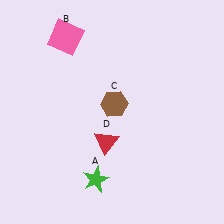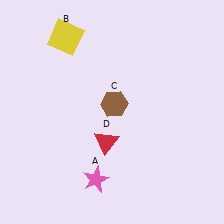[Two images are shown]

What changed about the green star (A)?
In Image 1, A is green. In Image 2, it changed to pink.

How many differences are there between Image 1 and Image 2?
There are 2 differences between the two images.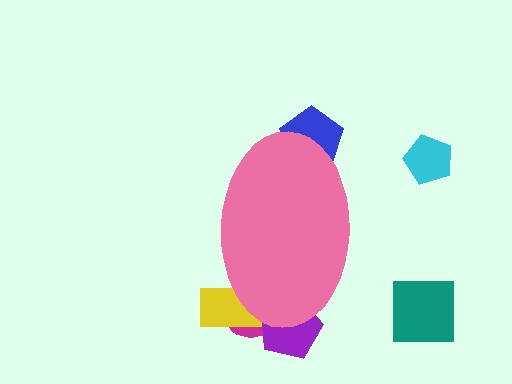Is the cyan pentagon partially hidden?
No, the cyan pentagon is fully visible.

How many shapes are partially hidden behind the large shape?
4 shapes are partially hidden.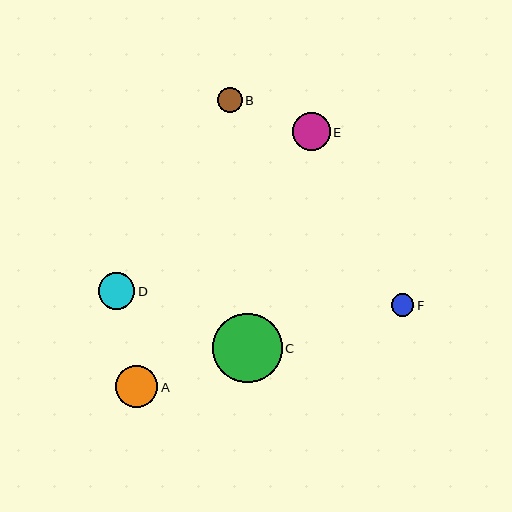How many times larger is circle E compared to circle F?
Circle E is approximately 1.7 times the size of circle F.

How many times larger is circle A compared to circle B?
Circle A is approximately 1.7 times the size of circle B.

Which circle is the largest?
Circle C is the largest with a size of approximately 70 pixels.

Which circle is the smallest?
Circle F is the smallest with a size of approximately 22 pixels.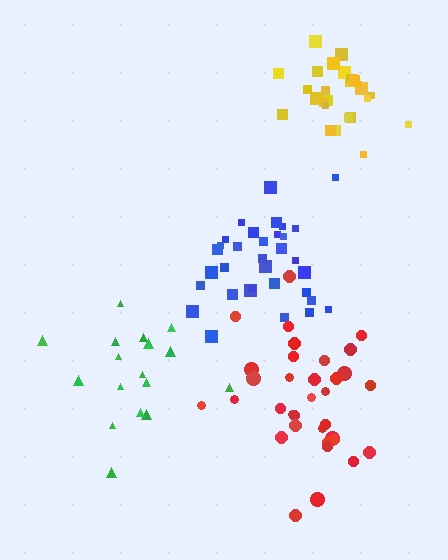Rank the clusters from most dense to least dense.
yellow, blue, red, green.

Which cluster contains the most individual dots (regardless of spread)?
Red (34).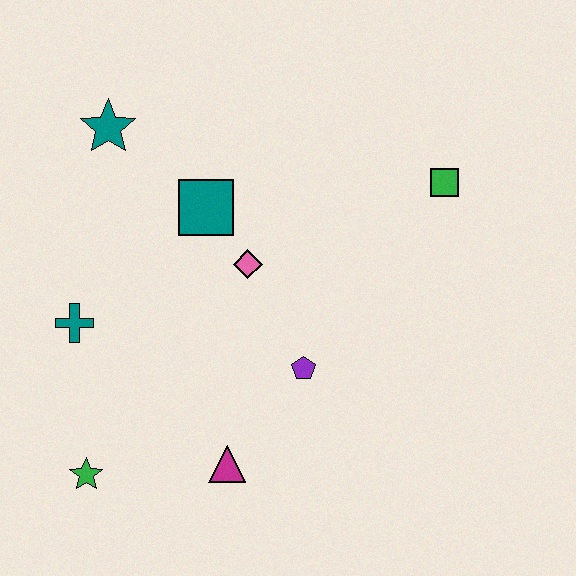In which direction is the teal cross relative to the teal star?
The teal cross is below the teal star.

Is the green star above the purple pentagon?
No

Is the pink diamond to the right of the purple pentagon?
No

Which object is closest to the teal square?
The pink diamond is closest to the teal square.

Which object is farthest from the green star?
The green square is farthest from the green star.